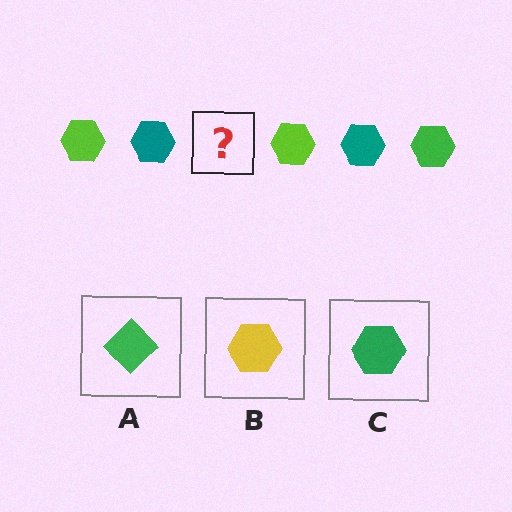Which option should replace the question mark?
Option C.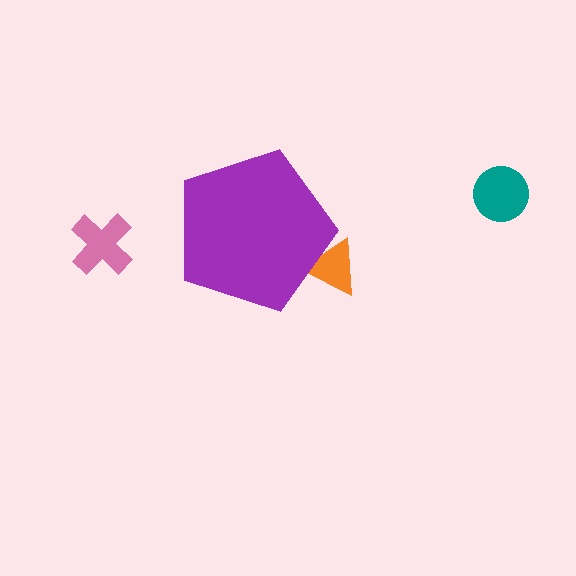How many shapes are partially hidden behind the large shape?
1 shape is partially hidden.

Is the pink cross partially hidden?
No, the pink cross is fully visible.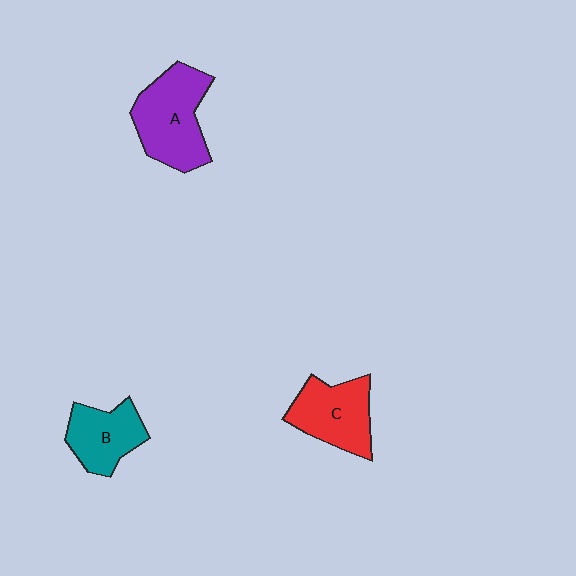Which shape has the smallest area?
Shape B (teal).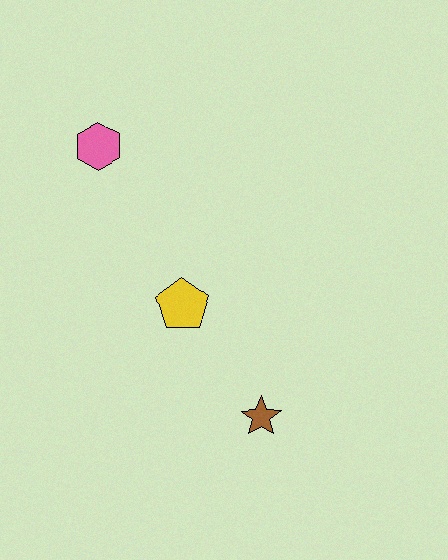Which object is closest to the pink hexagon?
The yellow pentagon is closest to the pink hexagon.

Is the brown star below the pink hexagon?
Yes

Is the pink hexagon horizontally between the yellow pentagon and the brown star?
No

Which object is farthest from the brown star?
The pink hexagon is farthest from the brown star.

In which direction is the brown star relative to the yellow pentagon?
The brown star is below the yellow pentagon.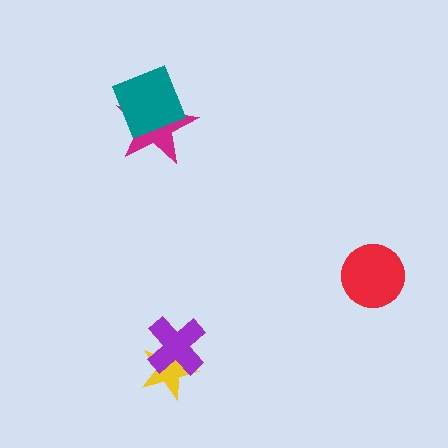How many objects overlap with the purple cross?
1 object overlaps with the purple cross.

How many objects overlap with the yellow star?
1 object overlaps with the yellow star.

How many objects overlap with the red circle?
0 objects overlap with the red circle.